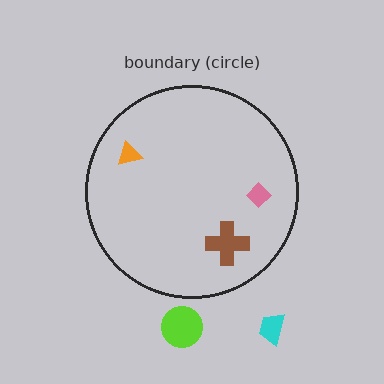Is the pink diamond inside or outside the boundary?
Inside.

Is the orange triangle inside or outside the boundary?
Inside.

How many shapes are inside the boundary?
3 inside, 2 outside.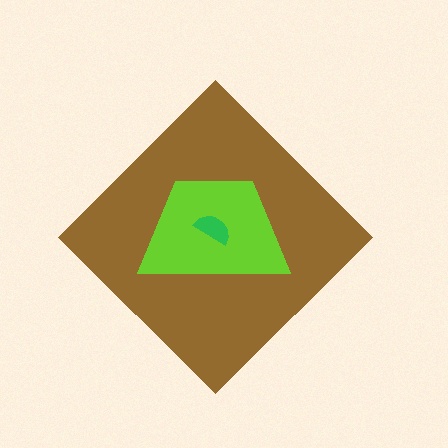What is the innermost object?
The green semicircle.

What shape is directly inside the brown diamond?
The lime trapezoid.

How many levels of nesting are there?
3.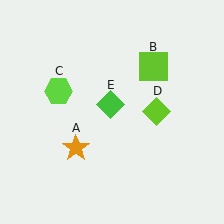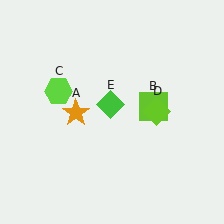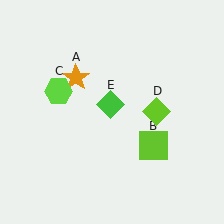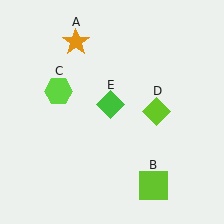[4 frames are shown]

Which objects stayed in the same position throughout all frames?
Lime hexagon (object C) and lime diamond (object D) and green diamond (object E) remained stationary.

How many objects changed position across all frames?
2 objects changed position: orange star (object A), lime square (object B).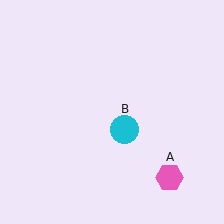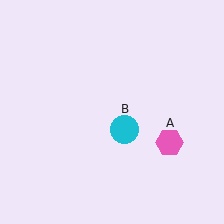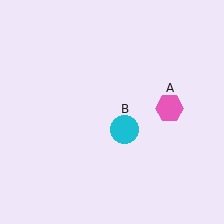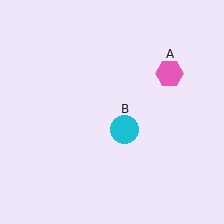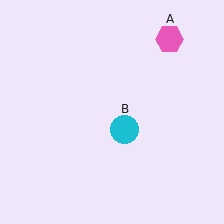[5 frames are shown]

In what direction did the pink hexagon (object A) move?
The pink hexagon (object A) moved up.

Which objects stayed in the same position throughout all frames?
Cyan circle (object B) remained stationary.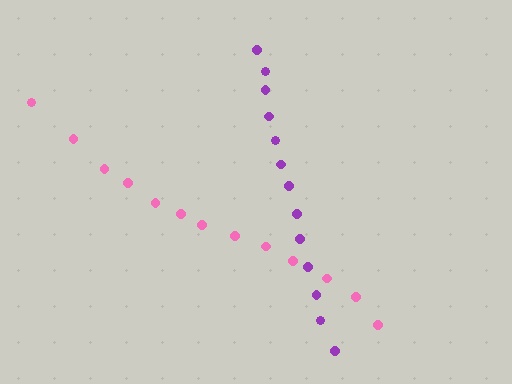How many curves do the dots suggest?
There are 2 distinct paths.